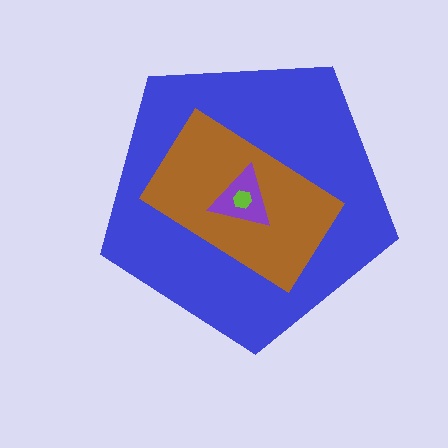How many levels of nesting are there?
4.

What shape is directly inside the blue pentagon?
The brown rectangle.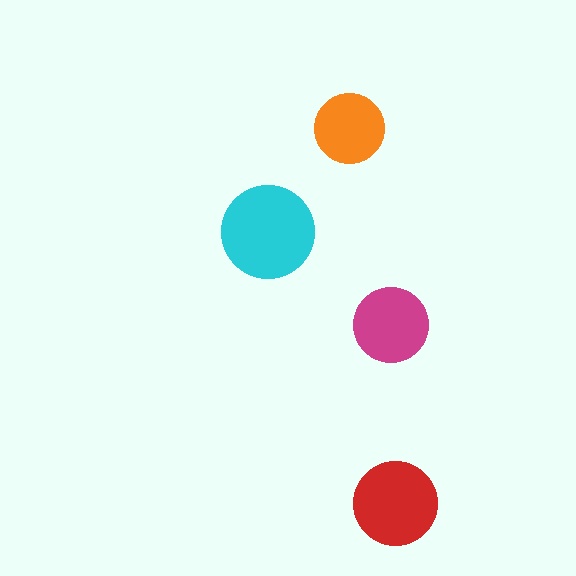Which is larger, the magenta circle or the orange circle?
The magenta one.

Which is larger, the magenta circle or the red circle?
The red one.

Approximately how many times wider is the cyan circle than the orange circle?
About 1.5 times wider.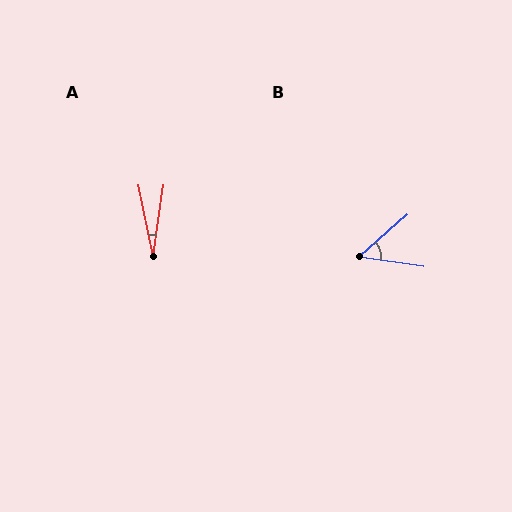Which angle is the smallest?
A, at approximately 20 degrees.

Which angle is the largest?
B, at approximately 49 degrees.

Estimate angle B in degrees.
Approximately 49 degrees.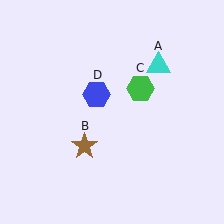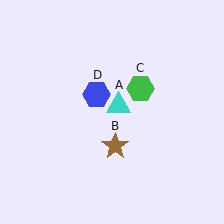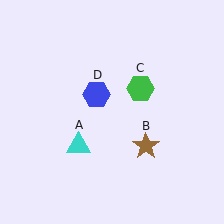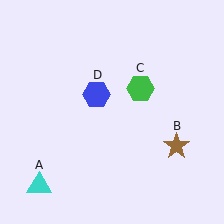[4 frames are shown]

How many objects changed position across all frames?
2 objects changed position: cyan triangle (object A), brown star (object B).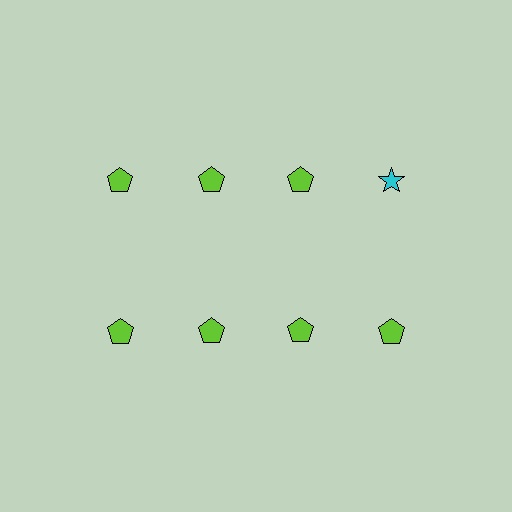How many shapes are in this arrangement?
There are 8 shapes arranged in a grid pattern.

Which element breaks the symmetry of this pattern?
The cyan star in the top row, second from right column breaks the symmetry. All other shapes are lime pentagons.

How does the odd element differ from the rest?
It differs in both color (cyan instead of lime) and shape (star instead of pentagon).